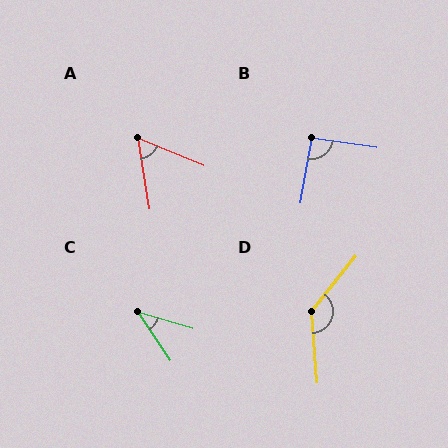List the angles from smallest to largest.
C (40°), A (58°), B (92°), D (137°).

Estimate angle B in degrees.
Approximately 92 degrees.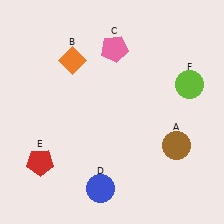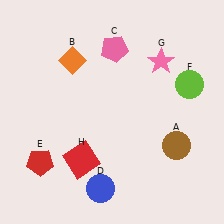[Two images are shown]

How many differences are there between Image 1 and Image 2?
There are 2 differences between the two images.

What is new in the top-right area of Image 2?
A pink star (G) was added in the top-right area of Image 2.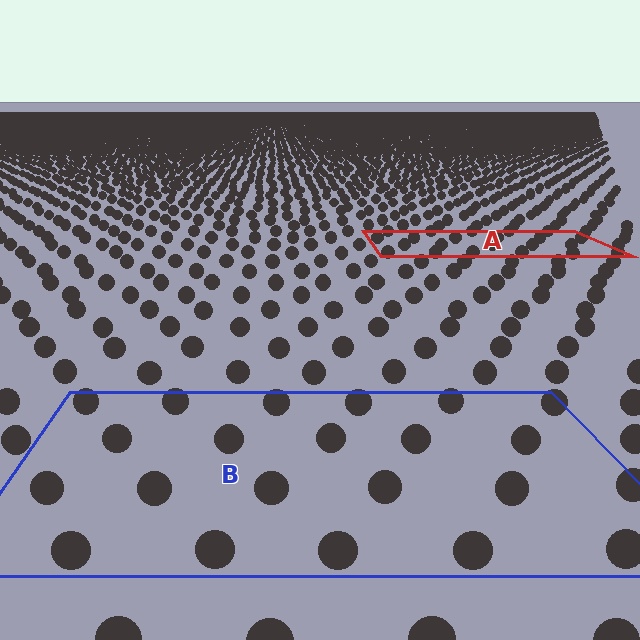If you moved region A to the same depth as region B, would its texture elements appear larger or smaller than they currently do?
They would appear larger. At a closer depth, the same texture elements are projected at a bigger on-screen size.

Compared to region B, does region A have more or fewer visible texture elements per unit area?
Region A has more texture elements per unit area — they are packed more densely because it is farther away.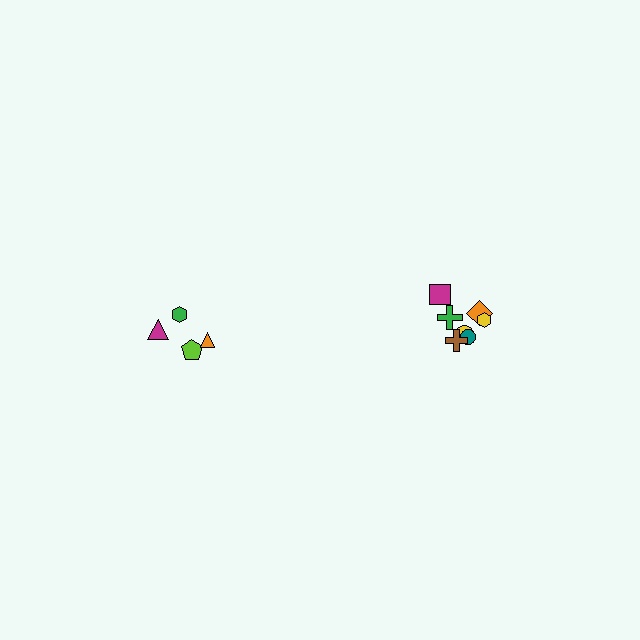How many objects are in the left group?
There are 4 objects.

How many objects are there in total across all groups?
There are 11 objects.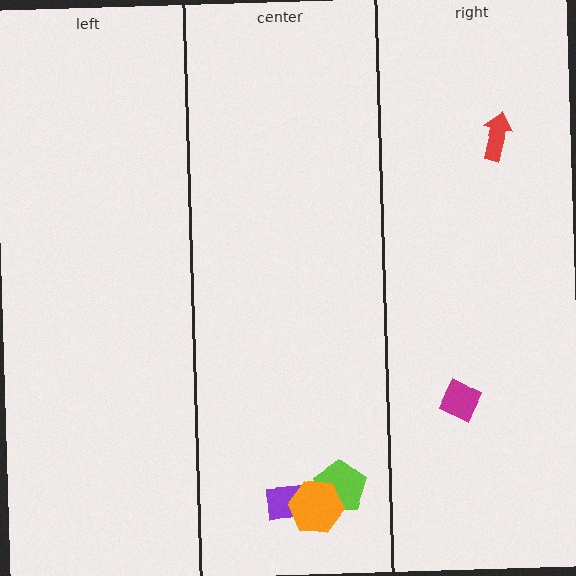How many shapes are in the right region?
2.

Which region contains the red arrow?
The right region.